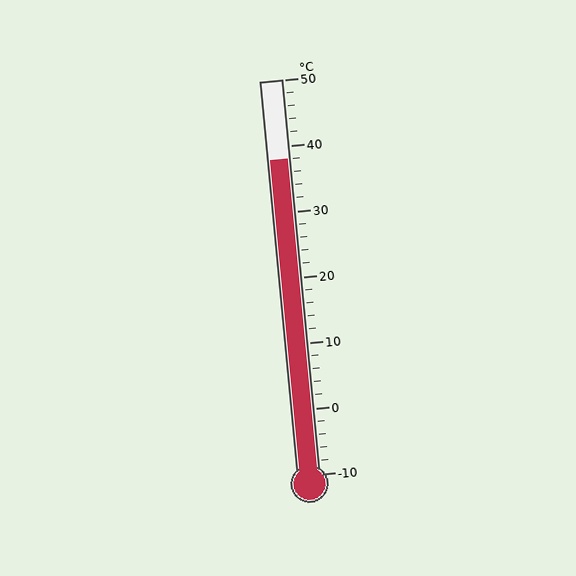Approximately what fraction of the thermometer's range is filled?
The thermometer is filled to approximately 80% of its range.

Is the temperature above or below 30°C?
The temperature is above 30°C.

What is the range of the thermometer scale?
The thermometer scale ranges from -10°C to 50°C.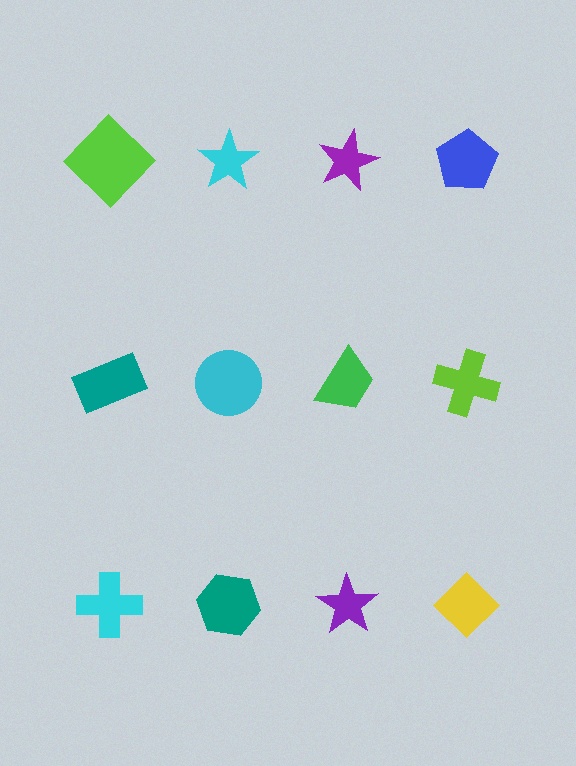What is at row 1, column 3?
A purple star.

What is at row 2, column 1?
A teal rectangle.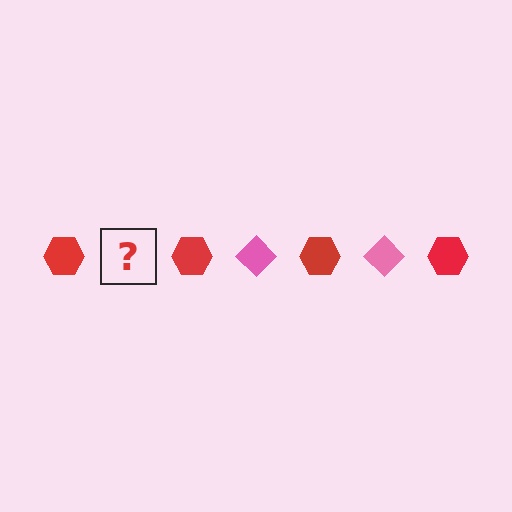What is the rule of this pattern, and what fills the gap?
The rule is that the pattern alternates between red hexagon and pink diamond. The gap should be filled with a pink diamond.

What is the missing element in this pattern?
The missing element is a pink diamond.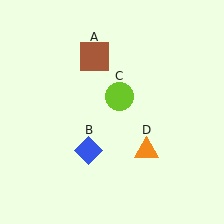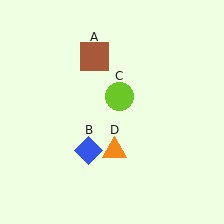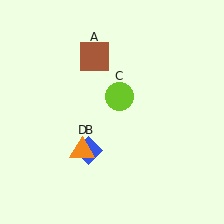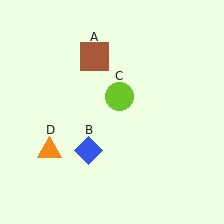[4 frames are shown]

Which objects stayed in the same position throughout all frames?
Brown square (object A) and blue diamond (object B) and lime circle (object C) remained stationary.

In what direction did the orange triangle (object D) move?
The orange triangle (object D) moved left.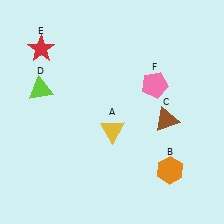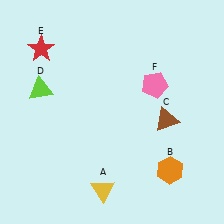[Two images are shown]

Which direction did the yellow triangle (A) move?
The yellow triangle (A) moved down.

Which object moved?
The yellow triangle (A) moved down.